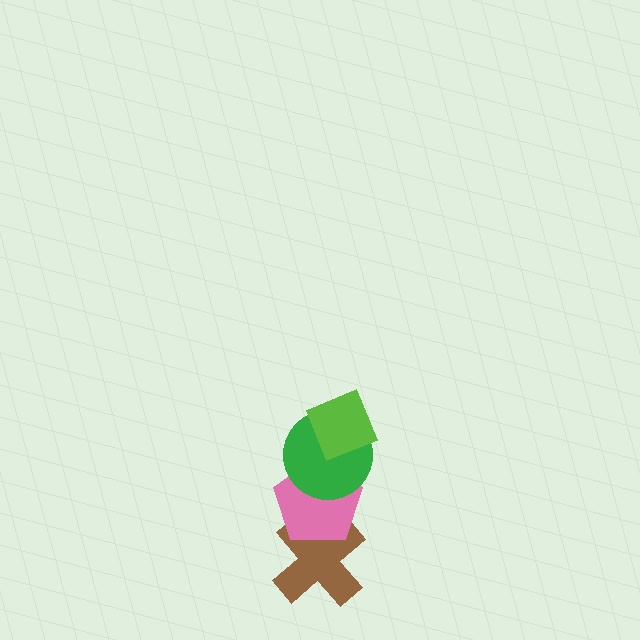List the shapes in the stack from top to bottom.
From top to bottom: the lime diamond, the green circle, the pink pentagon, the brown cross.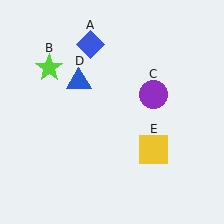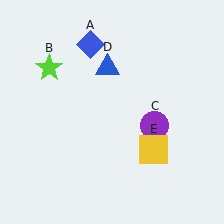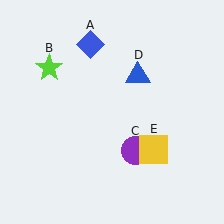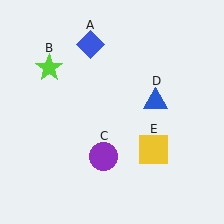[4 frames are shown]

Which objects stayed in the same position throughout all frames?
Blue diamond (object A) and lime star (object B) and yellow square (object E) remained stationary.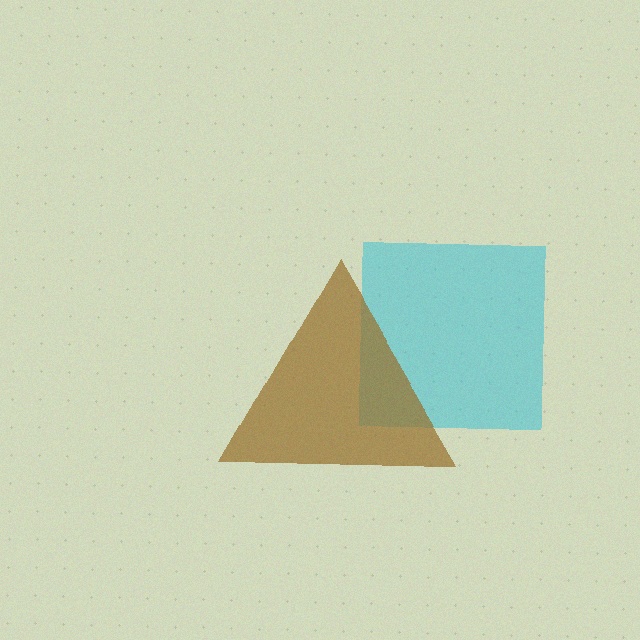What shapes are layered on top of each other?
The layered shapes are: a cyan square, a brown triangle.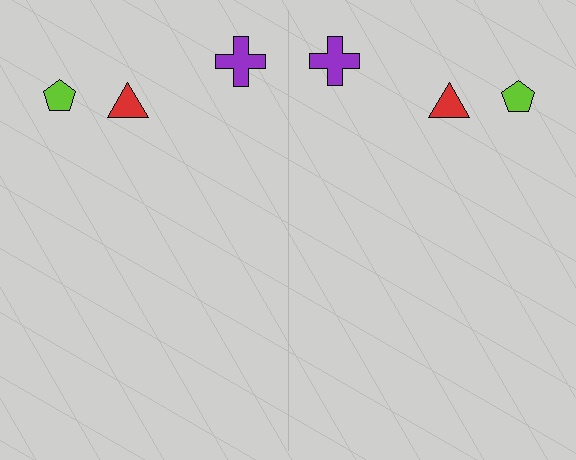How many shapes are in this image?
There are 6 shapes in this image.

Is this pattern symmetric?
Yes, this pattern has bilateral (reflection) symmetry.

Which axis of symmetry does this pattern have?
The pattern has a vertical axis of symmetry running through the center of the image.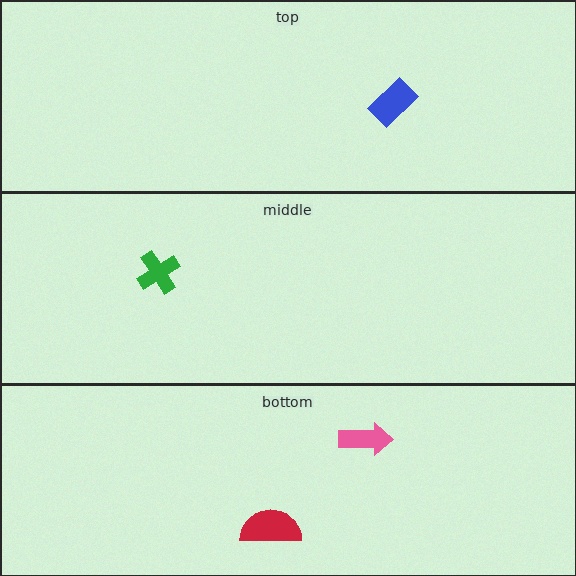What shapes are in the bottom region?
The pink arrow, the red semicircle.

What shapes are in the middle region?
The green cross.